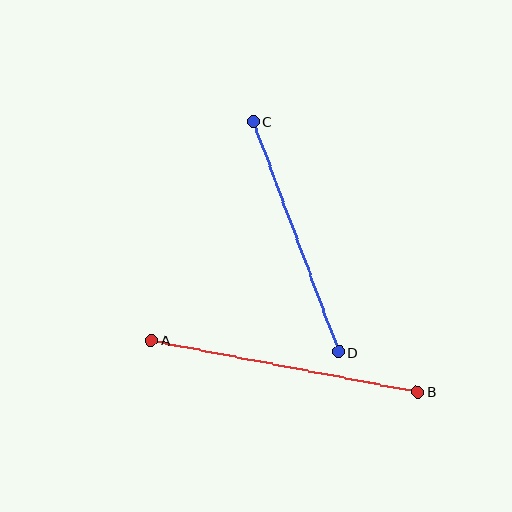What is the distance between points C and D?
The distance is approximately 246 pixels.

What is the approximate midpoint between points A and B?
The midpoint is at approximately (285, 366) pixels.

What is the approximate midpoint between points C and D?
The midpoint is at approximately (296, 237) pixels.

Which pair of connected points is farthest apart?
Points A and B are farthest apart.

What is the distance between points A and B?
The distance is approximately 271 pixels.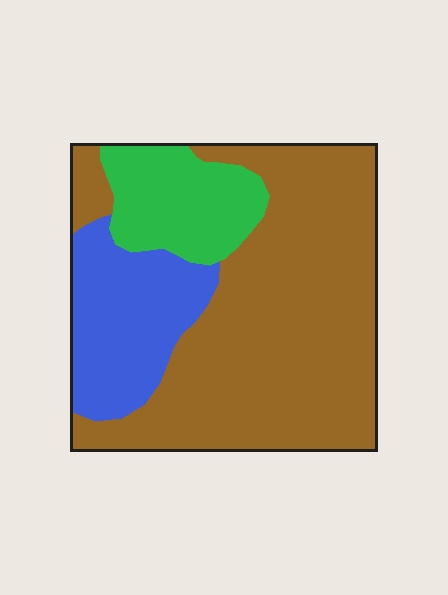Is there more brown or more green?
Brown.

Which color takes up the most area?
Brown, at roughly 65%.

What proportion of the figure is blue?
Blue takes up about one fifth (1/5) of the figure.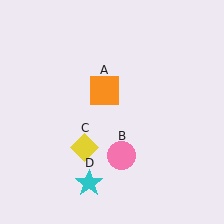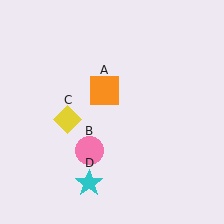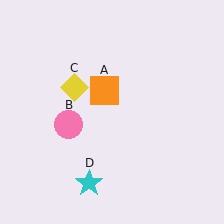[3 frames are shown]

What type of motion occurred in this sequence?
The pink circle (object B), yellow diamond (object C) rotated clockwise around the center of the scene.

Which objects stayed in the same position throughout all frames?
Orange square (object A) and cyan star (object D) remained stationary.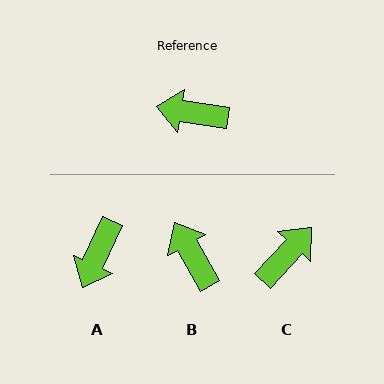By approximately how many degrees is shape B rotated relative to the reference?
Approximately 52 degrees clockwise.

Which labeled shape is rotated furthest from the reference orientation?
C, about 124 degrees away.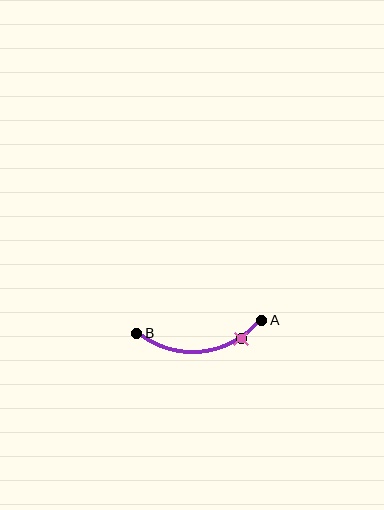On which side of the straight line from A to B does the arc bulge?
The arc bulges below the straight line connecting A and B.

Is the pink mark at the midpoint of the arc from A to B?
No. The pink mark lies on the arc but is closer to endpoint A. The arc midpoint would be at the point on the curve equidistant along the arc from both A and B.